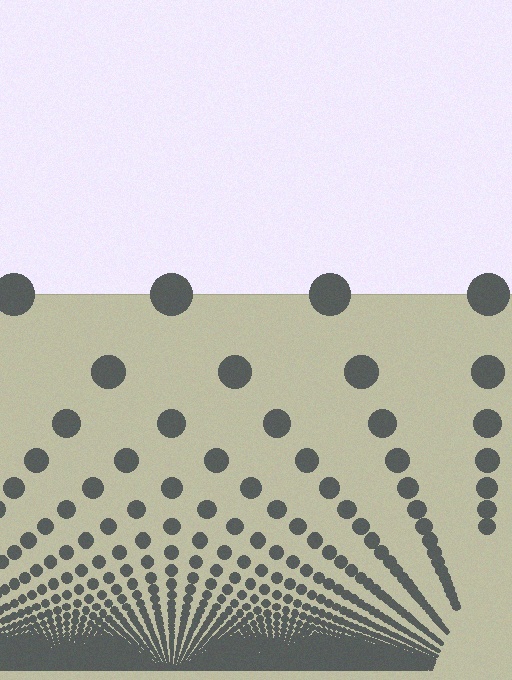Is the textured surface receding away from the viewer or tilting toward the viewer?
The surface appears to tilt toward the viewer. Texture elements get larger and sparser toward the top.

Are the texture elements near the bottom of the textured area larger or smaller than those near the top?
Smaller. The gradient is inverted — elements near the bottom are smaller and denser.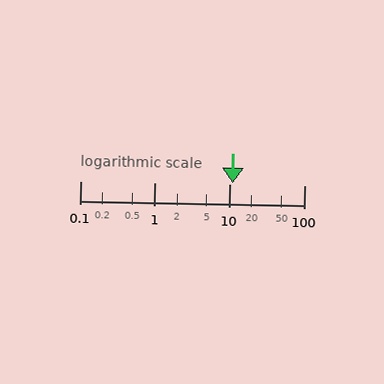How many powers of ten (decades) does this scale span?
The scale spans 3 decades, from 0.1 to 100.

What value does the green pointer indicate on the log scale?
The pointer indicates approximately 11.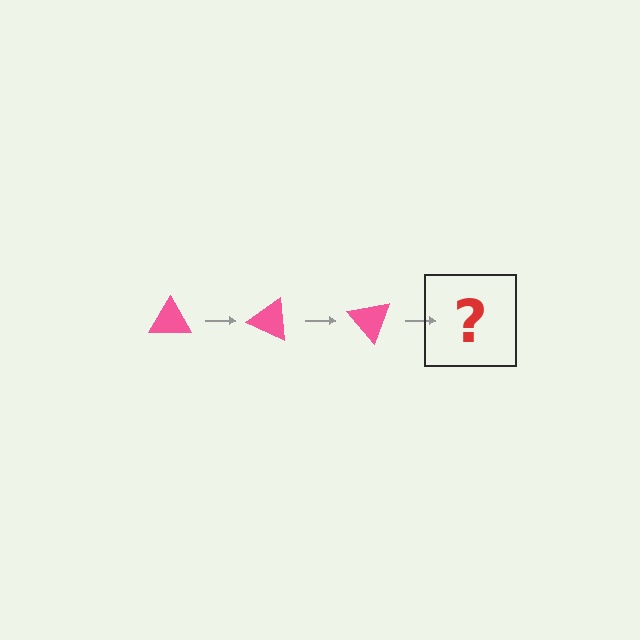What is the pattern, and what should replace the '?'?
The pattern is that the triangle rotates 25 degrees each step. The '?' should be a pink triangle rotated 75 degrees.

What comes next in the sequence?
The next element should be a pink triangle rotated 75 degrees.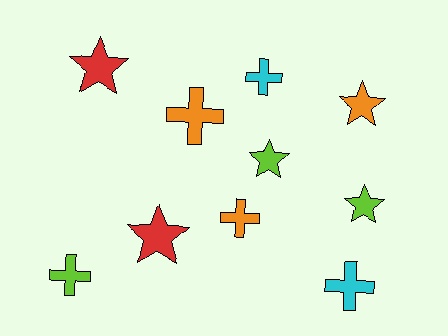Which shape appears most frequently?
Cross, with 5 objects.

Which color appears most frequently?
Orange, with 3 objects.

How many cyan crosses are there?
There are 2 cyan crosses.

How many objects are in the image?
There are 10 objects.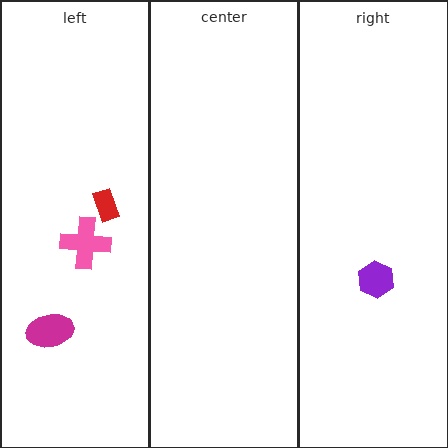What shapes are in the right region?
The purple hexagon.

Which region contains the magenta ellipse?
The left region.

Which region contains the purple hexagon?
The right region.